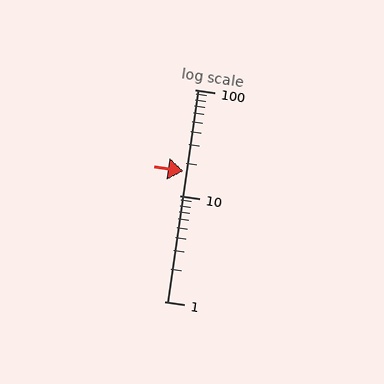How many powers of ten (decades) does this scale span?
The scale spans 2 decades, from 1 to 100.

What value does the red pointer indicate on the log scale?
The pointer indicates approximately 17.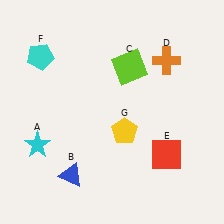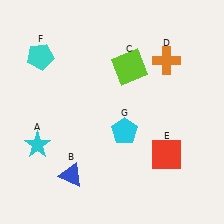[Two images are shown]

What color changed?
The pentagon (G) changed from yellow in Image 1 to cyan in Image 2.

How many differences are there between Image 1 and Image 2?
There is 1 difference between the two images.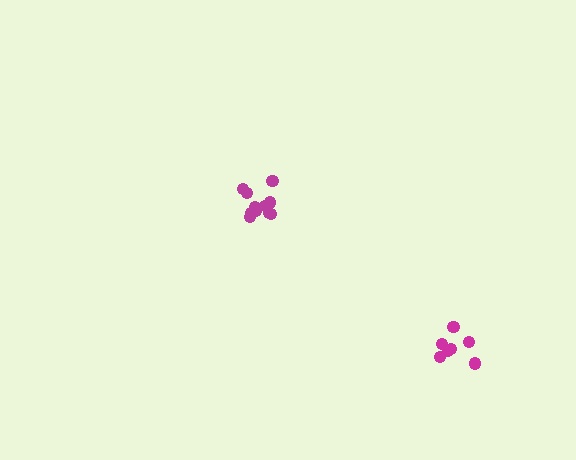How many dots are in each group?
Group 1: 11 dots, Group 2: 7 dots (18 total).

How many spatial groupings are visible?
There are 2 spatial groupings.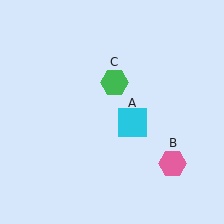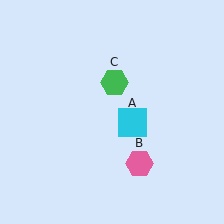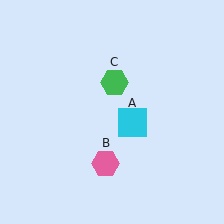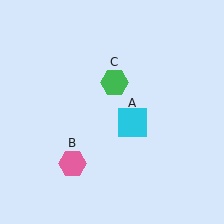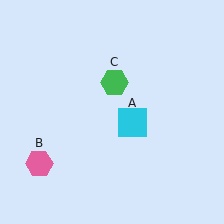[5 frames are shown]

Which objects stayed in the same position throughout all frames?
Cyan square (object A) and green hexagon (object C) remained stationary.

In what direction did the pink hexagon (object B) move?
The pink hexagon (object B) moved left.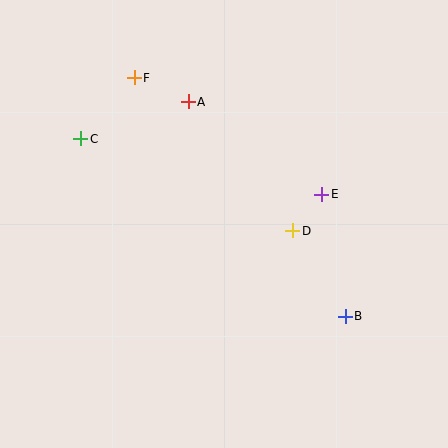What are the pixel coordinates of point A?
Point A is at (188, 102).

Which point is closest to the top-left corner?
Point F is closest to the top-left corner.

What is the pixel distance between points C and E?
The distance between C and E is 247 pixels.